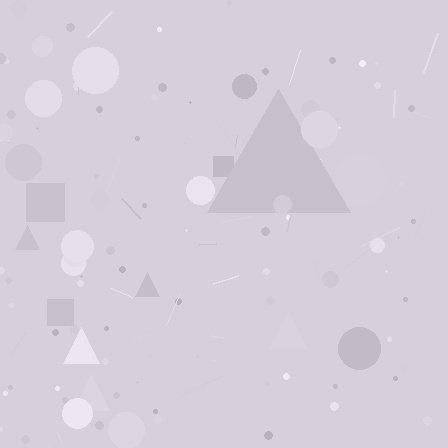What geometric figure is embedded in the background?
A triangle is embedded in the background.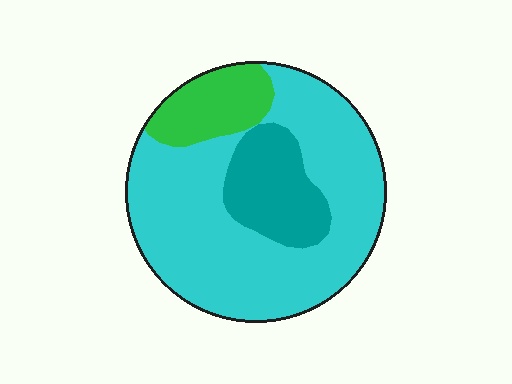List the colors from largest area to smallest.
From largest to smallest: cyan, teal, green.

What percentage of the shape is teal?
Teal takes up less than a quarter of the shape.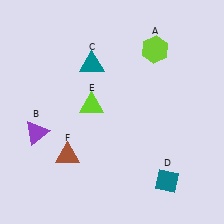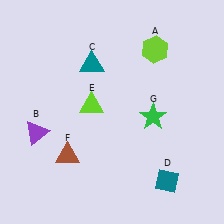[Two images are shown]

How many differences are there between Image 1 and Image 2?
There is 1 difference between the two images.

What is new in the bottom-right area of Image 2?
A green star (G) was added in the bottom-right area of Image 2.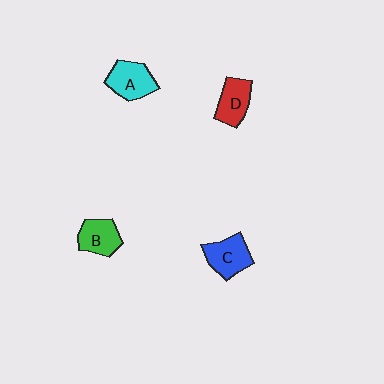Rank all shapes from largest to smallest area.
From largest to smallest: A (cyan), C (blue), D (red), B (green).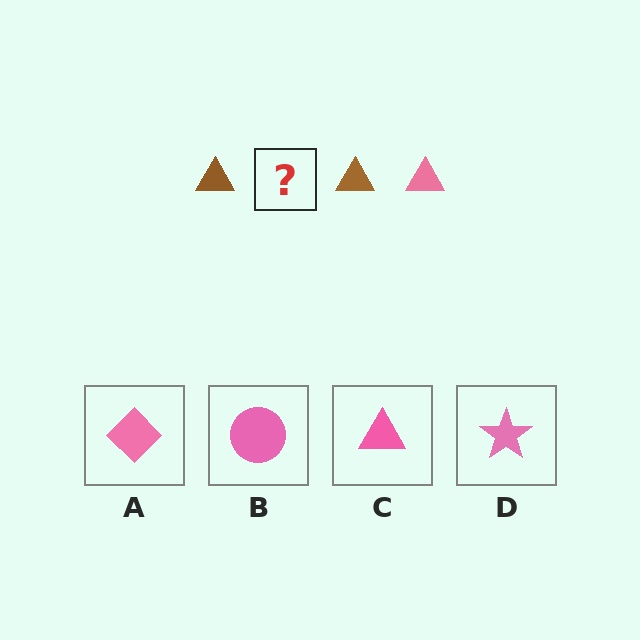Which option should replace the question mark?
Option C.